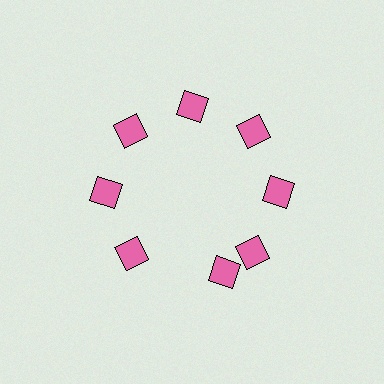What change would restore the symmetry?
The symmetry would be restored by rotating it back into even spacing with its neighbors so that all 8 diamonds sit at equal angles and equal distance from the center.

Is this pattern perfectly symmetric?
No. The 8 pink diamonds are arranged in a ring, but one element near the 6 o'clock position is rotated out of alignment along the ring, breaking the 8-fold rotational symmetry.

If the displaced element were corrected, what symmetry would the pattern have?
It would have 8-fold rotational symmetry — the pattern would map onto itself every 45 degrees.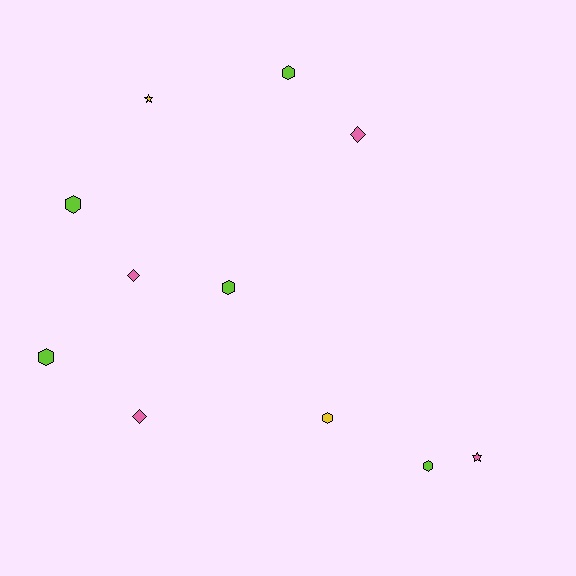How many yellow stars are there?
There is 1 yellow star.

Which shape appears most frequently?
Hexagon, with 6 objects.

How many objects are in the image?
There are 11 objects.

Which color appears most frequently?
Lime, with 5 objects.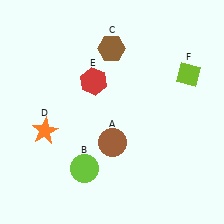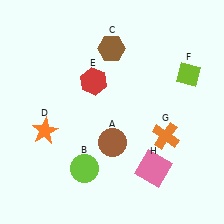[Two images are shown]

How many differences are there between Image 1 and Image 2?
There are 2 differences between the two images.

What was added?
An orange cross (G), a pink square (H) were added in Image 2.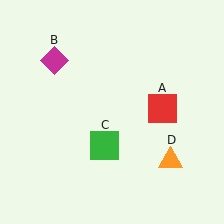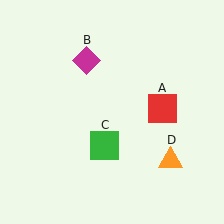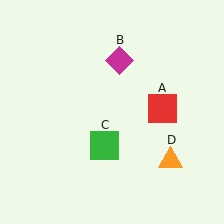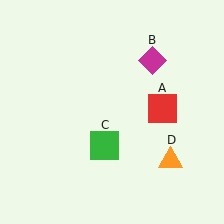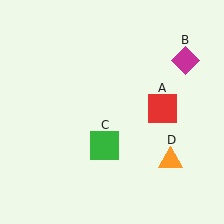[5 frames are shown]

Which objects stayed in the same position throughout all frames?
Red square (object A) and green square (object C) and orange triangle (object D) remained stationary.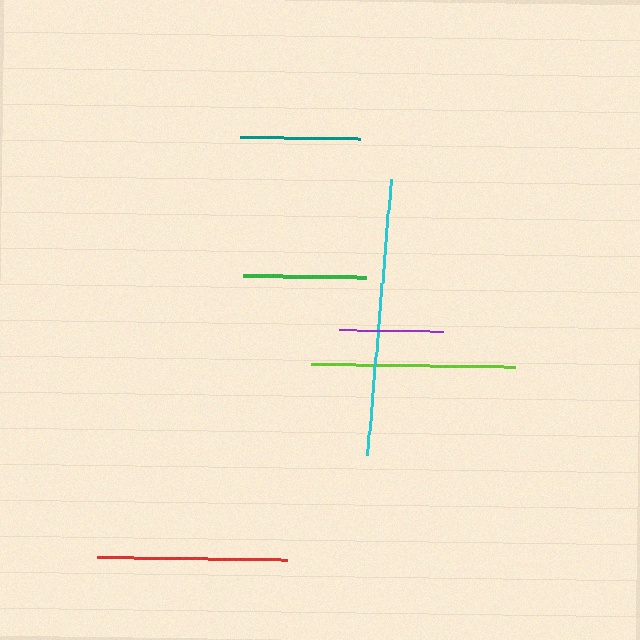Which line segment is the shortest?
The purple line is the shortest at approximately 104 pixels.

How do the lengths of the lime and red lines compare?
The lime and red lines are approximately the same length.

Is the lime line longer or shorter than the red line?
The lime line is longer than the red line.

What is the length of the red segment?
The red segment is approximately 190 pixels long.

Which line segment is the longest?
The cyan line is the longest at approximately 277 pixels.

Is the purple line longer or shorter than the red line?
The red line is longer than the purple line.